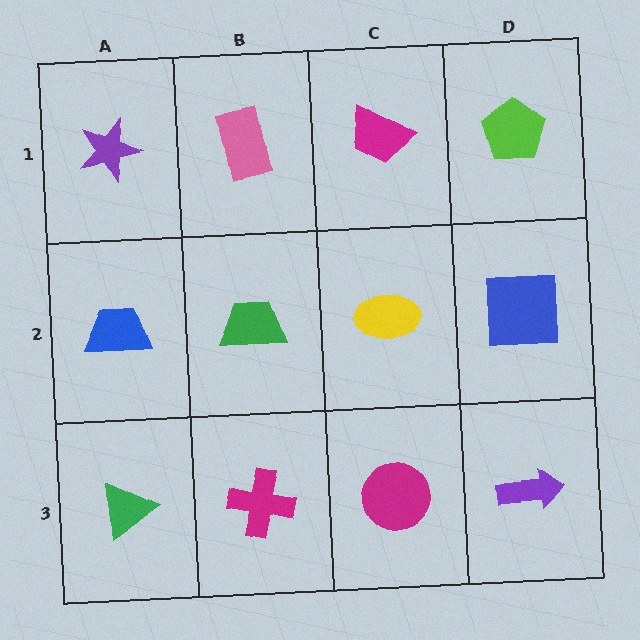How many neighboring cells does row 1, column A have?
2.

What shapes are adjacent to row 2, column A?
A purple star (row 1, column A), a green triangle (row 3, column A), a green trapezoid (row 2, column B).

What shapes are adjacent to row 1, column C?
A yellow ellipse (row 2, column C), a pink rectangle (row 1, column B), a lime pentagon (row 1, column D).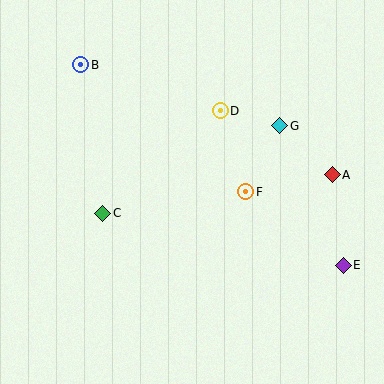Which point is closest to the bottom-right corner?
Point E is closest to the bottom-right corner.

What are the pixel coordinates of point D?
Point D is at (220, 111).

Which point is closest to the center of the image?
Point F at (246, 192) is closest to the center.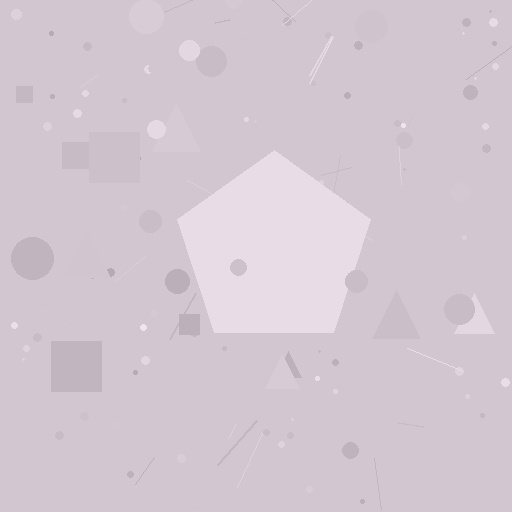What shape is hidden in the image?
A pentagon is hidden in the image.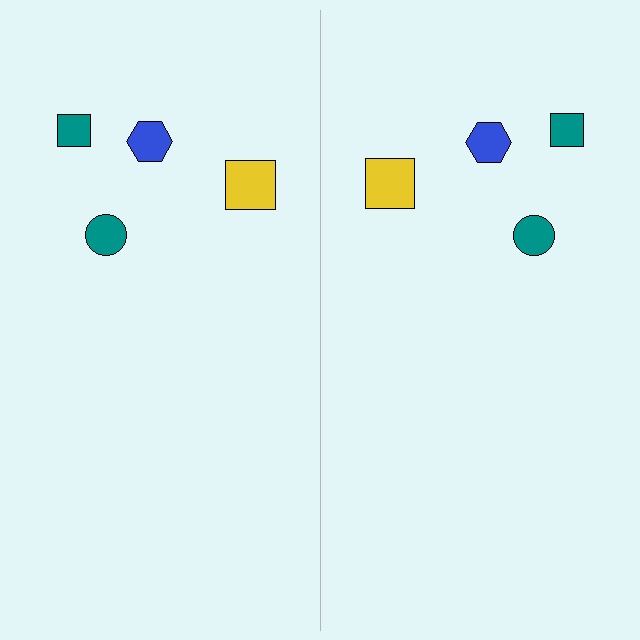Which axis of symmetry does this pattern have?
The pattern has a vertical axis of symmetry running through the center of the image.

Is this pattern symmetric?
Yes, this pattern has bilateral (reflection) symmetry.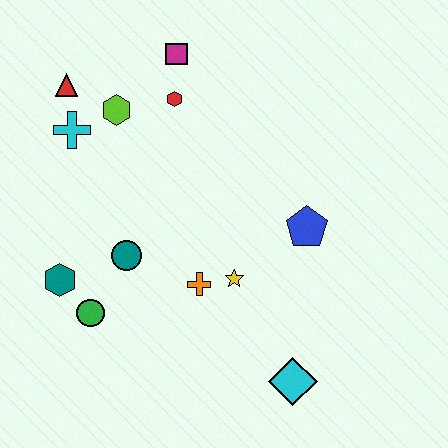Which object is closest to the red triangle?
The cyan cross is closest to the red triangle.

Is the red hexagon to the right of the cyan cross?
Yes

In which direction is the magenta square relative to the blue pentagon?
The magenta square is above the blue pentagon.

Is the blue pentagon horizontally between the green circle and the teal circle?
No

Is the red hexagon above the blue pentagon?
Yes